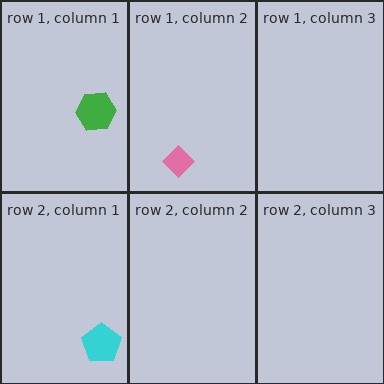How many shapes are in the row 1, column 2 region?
1.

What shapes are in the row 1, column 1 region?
The green hexagon.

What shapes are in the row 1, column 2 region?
The pink diamond.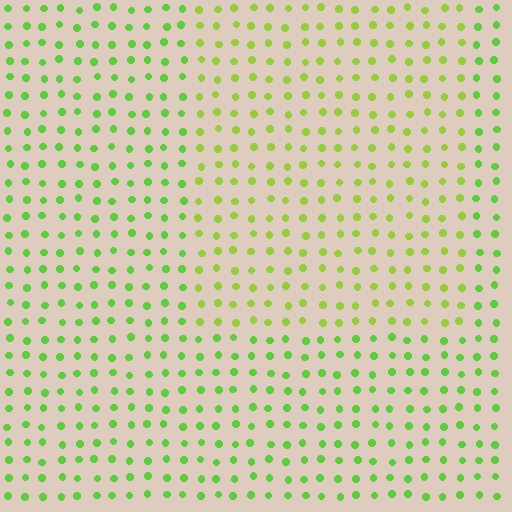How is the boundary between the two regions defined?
The boundary is defined purely by a slight shift in hue (about 24 degrees). Spacing, size, and orientation are identical on both sides.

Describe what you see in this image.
The image is filled with small lime elements in a uniform arrangement. A rectangle-shaped region is visible where the elements are tinted to a slightly different hue, forming a subtle color boundary.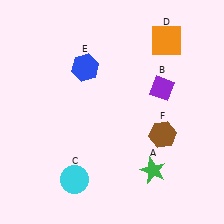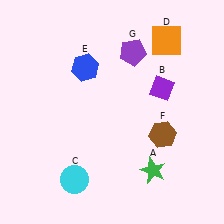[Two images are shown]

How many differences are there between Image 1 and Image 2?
There is 1 difference between the two images.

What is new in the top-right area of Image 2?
A purple pentagon (G) was added in the top-right area of Image 2.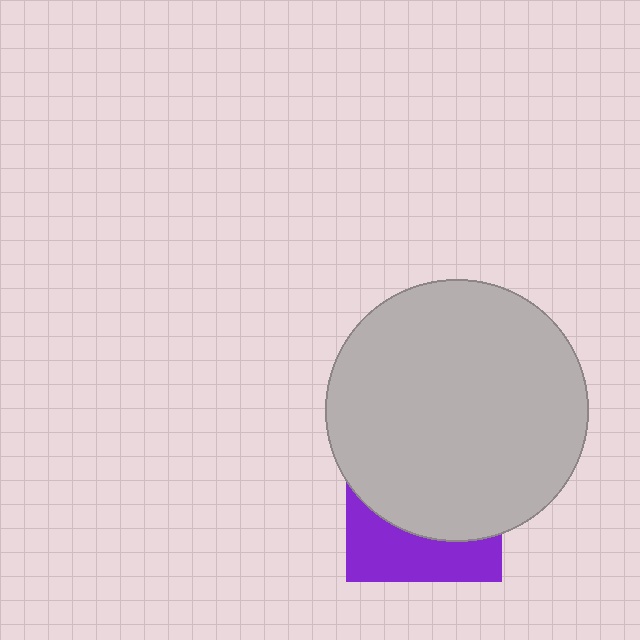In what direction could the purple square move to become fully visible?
The purple square could move down. That would shift it out from behind the light gray circle entirely.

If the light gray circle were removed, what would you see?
You would see the complete purple square.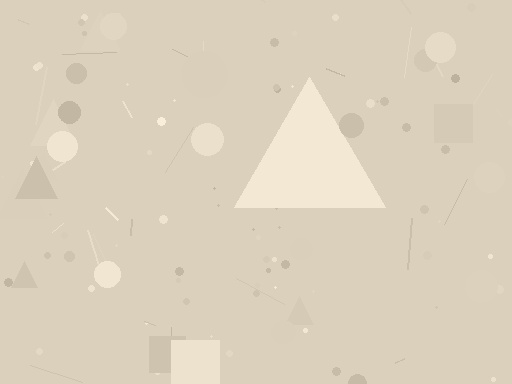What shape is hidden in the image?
A triangle is hidden in the image.